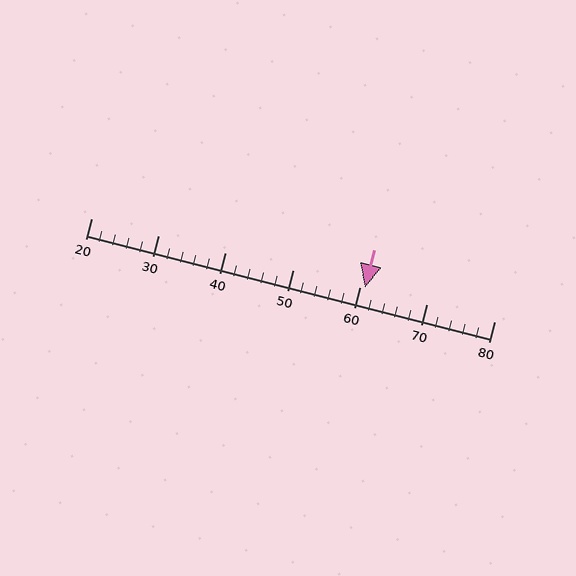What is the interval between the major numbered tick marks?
The major tick marks are spaced 10 units apart.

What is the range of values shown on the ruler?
The ruler shows values from 20 to 80.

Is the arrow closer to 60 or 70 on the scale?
The arrow is closer to 60.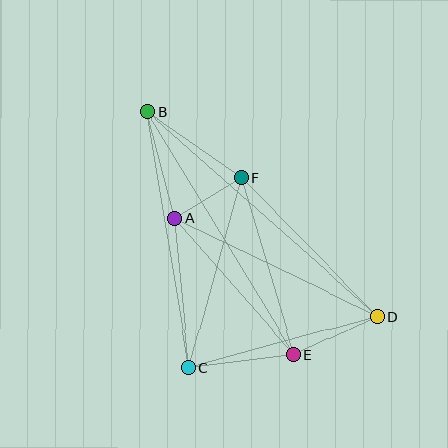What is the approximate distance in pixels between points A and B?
The distance between A and B is approximately 110 pixels.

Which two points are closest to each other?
Points A and F are closest to each other.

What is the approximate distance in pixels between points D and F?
The distance between D and F is approximately 194 pixels.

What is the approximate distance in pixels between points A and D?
The distance between A and D is approximately 225 pixels.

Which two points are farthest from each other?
Points B and D are farthest from each other.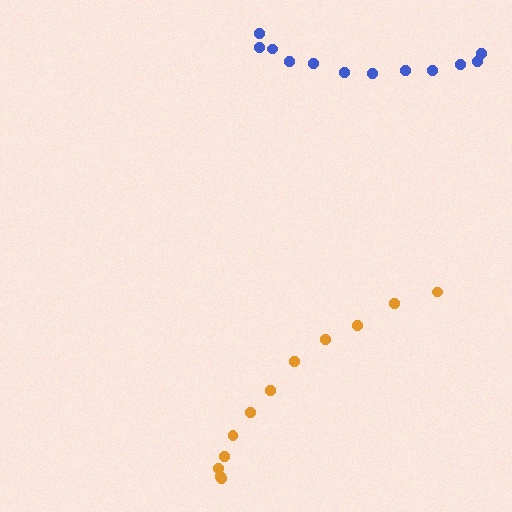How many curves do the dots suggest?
There are 2 distinct paths.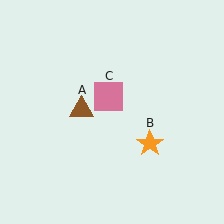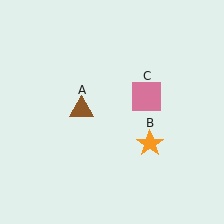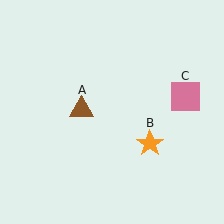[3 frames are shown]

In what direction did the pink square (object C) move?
The pink square (object C) moved right.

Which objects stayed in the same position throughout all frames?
Brown triangle (object A) and orange star (object B) remained stationary.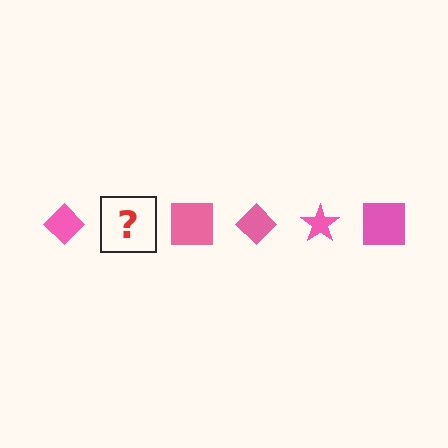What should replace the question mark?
The question mark should be replaced with a pink star.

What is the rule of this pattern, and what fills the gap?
The rule is that the pattern cycles through diamond, star, square shapes in pink. The gap should be filled with a pink star.